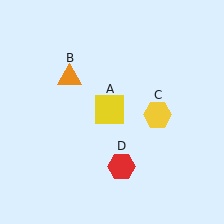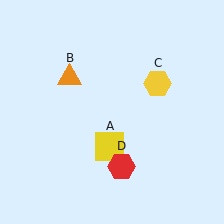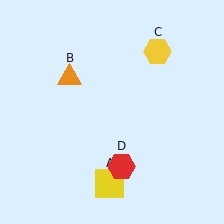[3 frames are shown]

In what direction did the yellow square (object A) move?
The yellow square (object A) moved down.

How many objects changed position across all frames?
2 objects changed position: yellow square (object A), yellow hexagon (object C).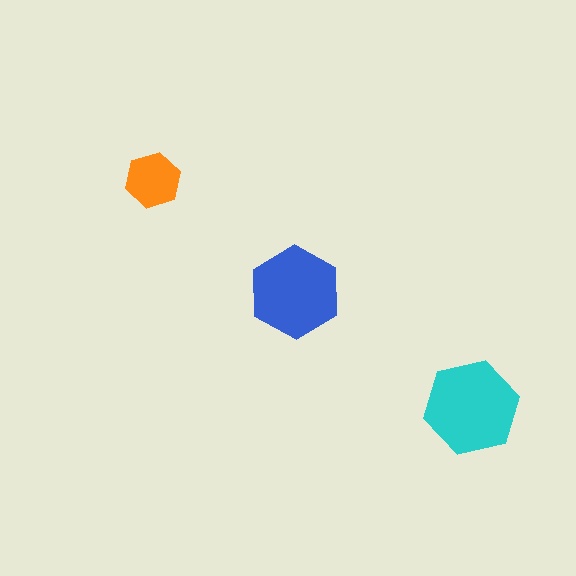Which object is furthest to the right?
The cyan hexagon is rightmost.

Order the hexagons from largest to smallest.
the cyan one, the blue one, the orange one.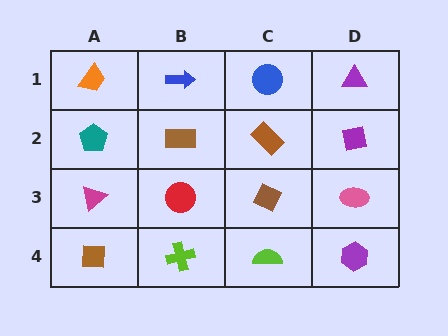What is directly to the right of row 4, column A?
A lime cross.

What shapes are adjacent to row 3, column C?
A brown rectangle (row 2, column C), a lime semicircle (row 4, column C), a red circle (row 3, column B), a pink ellipse (row 3, column D).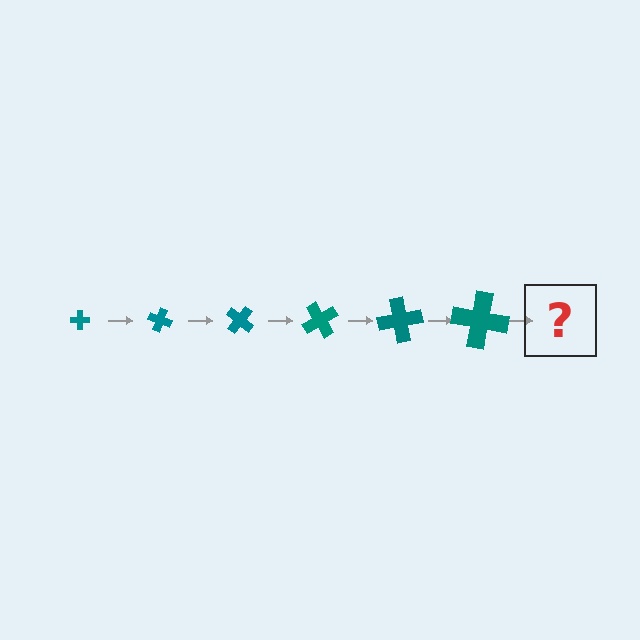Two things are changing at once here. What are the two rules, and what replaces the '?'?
The two rules are that the cross grows larger each step and it rotates 20 degrees each step. The '?' should be a cross, larger than the previous one and rotated 120 degrees from the start.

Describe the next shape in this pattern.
It should be a cross, larger than the previous one and rotated 120 degrees from the start.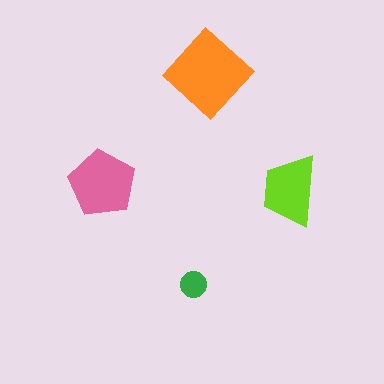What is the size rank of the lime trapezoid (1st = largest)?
3rd.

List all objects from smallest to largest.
The green circle, the lime trapezoid, the pink pentagon, the orange diamond.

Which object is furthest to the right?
The lime trapezoid is rightmost.